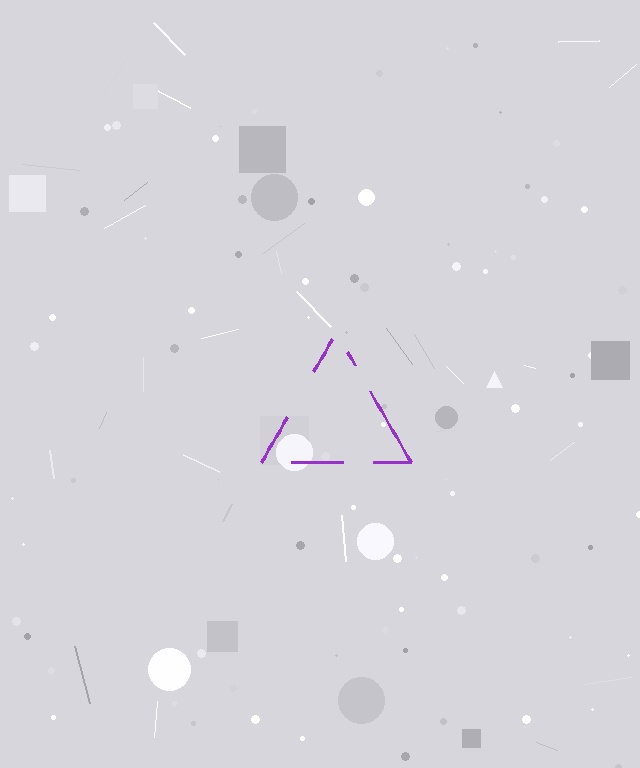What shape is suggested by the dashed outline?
The dashed outline suggests a triangle.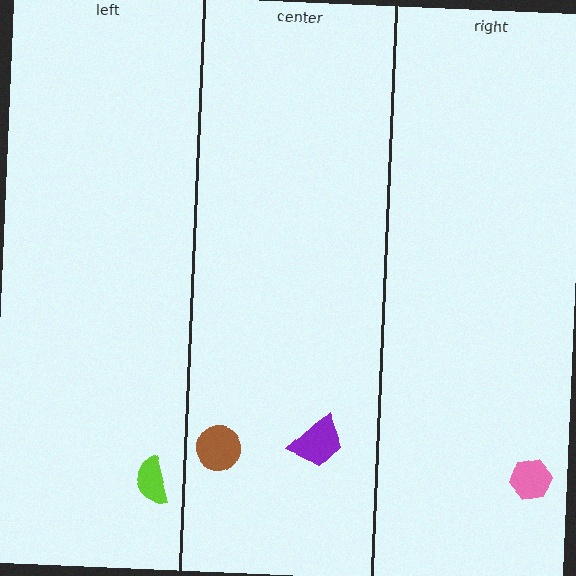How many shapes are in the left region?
1.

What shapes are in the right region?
The pink hexagon.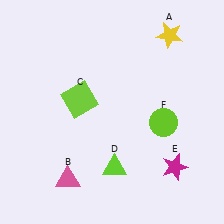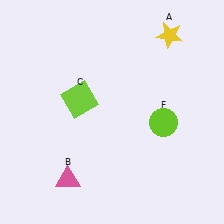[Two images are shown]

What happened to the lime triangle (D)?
The lime triangle (D) was removed in Image 2. It was in the bottom-right area of Image 1.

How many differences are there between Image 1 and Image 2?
There are 2 differences between the two images.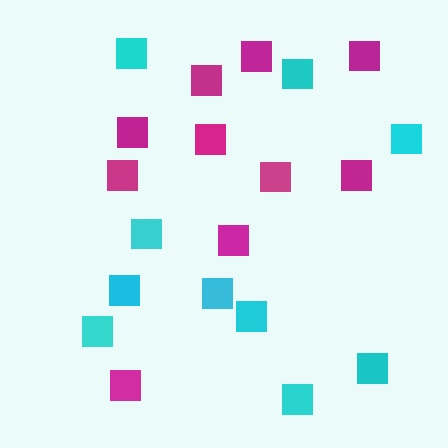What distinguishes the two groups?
There are 2 groups: one group of magenta squares (10) and one group of cyan squares (10).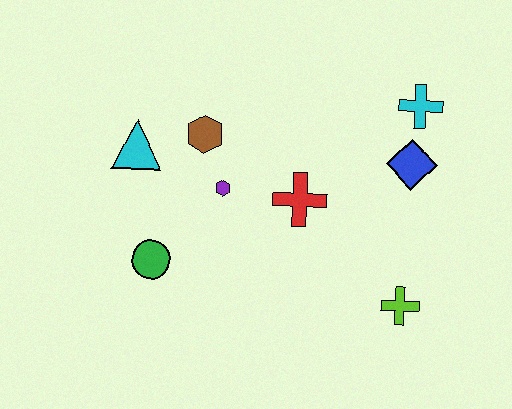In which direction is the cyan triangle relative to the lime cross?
The cyan triangle is to the left of the lime cross.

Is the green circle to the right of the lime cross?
No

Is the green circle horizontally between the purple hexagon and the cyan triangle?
Yes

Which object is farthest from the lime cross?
The cyan triangle is farthest from the lime cross.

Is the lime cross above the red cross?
No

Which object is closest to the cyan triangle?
The brown hexagon is closest to the cyan triangle.